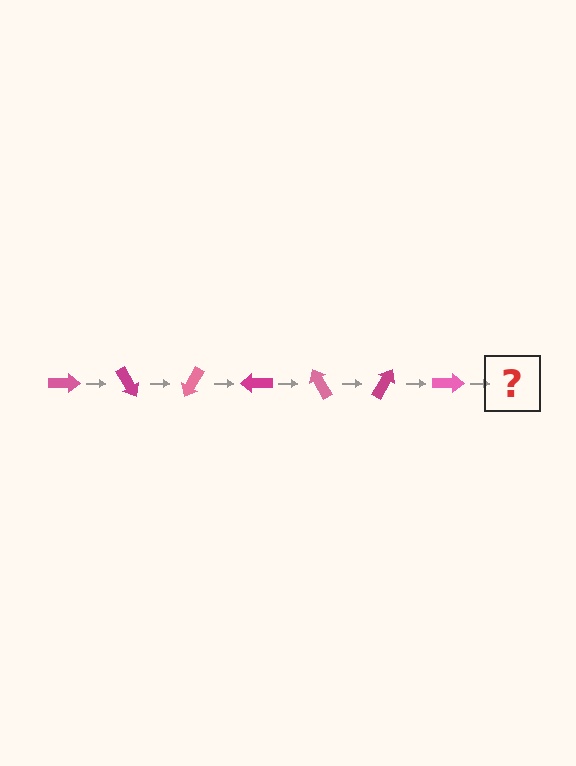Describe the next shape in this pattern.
It should be a magenta arrow, rotated 420 degrees from the start.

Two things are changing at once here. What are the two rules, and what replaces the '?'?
The two rules are that it rotates 60 degrees each step and the color cycles through pink and magenta. The '?' should be a magenta arrow, rotated 420 degrees from the start.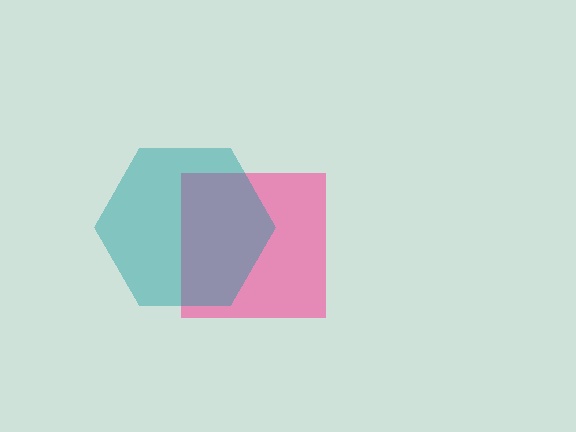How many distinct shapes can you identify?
There are 2 distinct shapes: a pink square, a teal hexagon.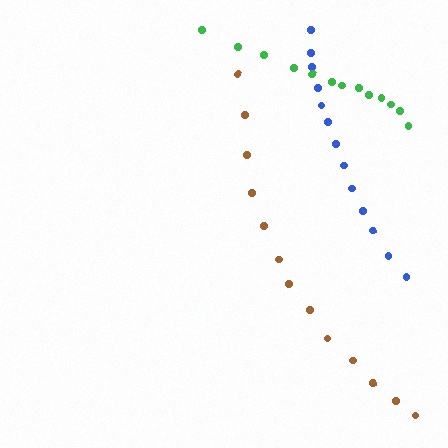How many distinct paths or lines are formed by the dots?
There are 3 distinct paths.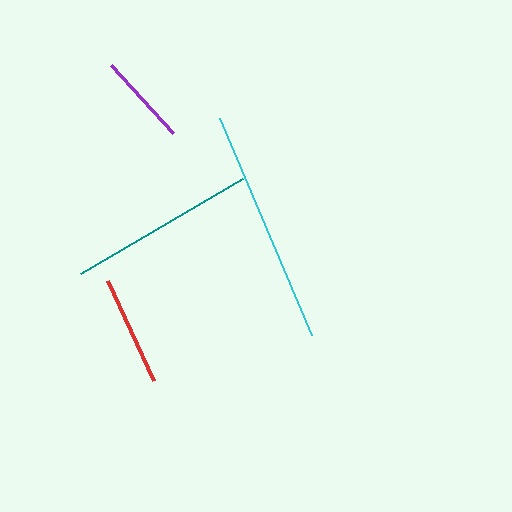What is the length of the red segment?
The red segment is approximately 110 pixels long.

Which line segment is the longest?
The cyan line is the longest at approximately 235 pixels.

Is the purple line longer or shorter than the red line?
The red line is longer than the purple line.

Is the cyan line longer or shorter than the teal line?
The cyan line is longer than the teal line.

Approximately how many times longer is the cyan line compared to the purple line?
The cyan line is approximately 2.6 times the length of the purple line.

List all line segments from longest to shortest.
From longest to shortest: cyan, teal, red, purple.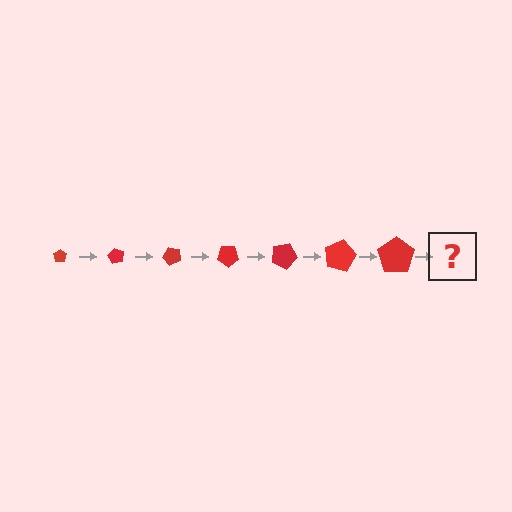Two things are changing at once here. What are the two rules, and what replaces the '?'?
The two rules are that the pentagon grows larger each step and it rotates 60 degrees each step. The '?' should be a pentagon, larger than the previous one and rotated 420 degrees from the start.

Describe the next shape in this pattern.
It should be a pentagon, larger than the previous one and rotated 420 degrees from the start.